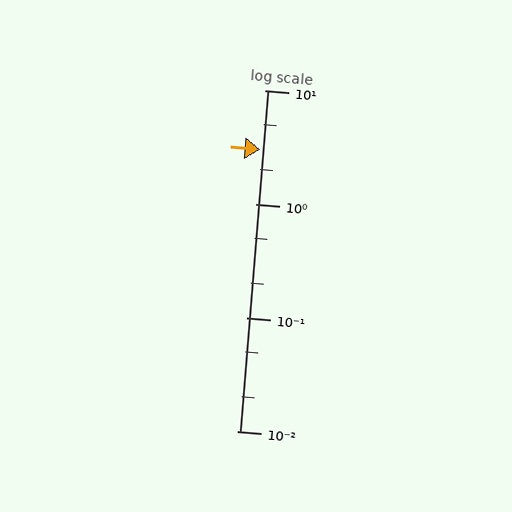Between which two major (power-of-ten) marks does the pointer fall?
The pointer is between 1 and 10.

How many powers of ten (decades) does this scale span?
The scale spans 3 decades, from 0.01 to 10.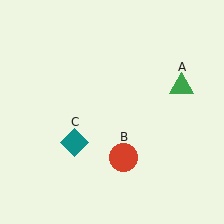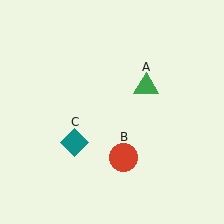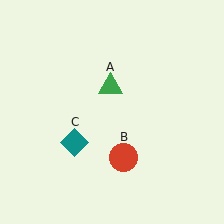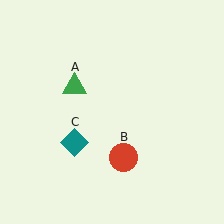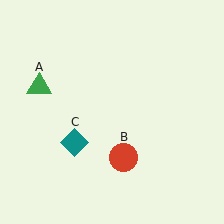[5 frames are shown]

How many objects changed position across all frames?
1 object changed position: green triangle (object A).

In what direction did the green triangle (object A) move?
The green triangle (object A) moved left.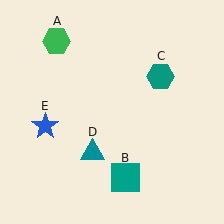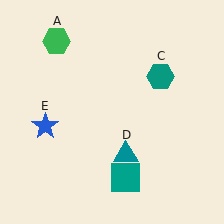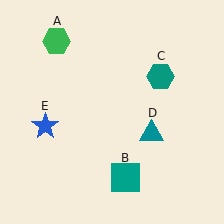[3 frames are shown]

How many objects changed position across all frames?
1 object changed position: teal triangle (object D).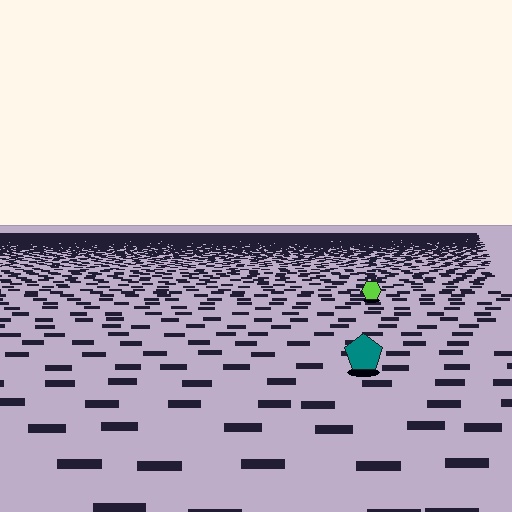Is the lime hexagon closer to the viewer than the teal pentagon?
No. The teal pentagon is closer — you can tell from the texture gradient: the ground texture is coarser near it.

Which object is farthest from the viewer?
The lime hexagon is farthest from the viewer. It appears smaller and the ground texture around it is denser.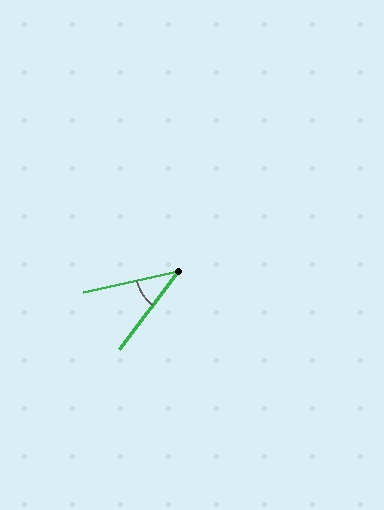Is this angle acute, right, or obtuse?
It is acute.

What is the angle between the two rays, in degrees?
Approximately 40 degrees.